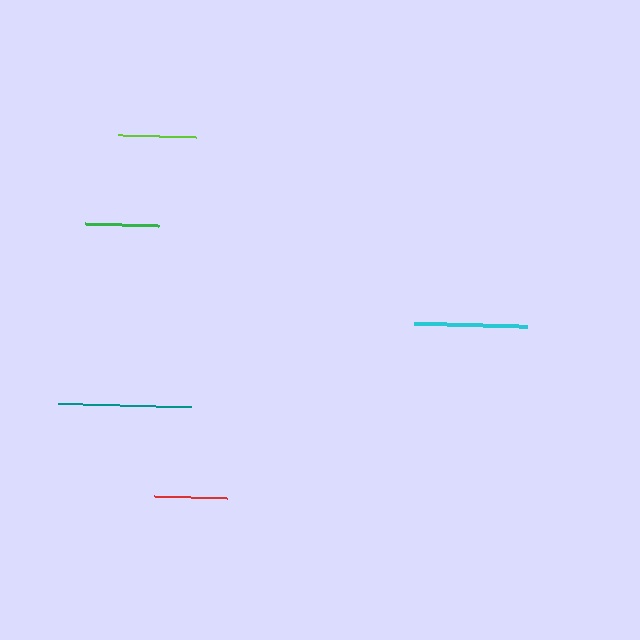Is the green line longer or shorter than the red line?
The green line is longer than the red line.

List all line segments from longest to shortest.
From longest to shortest: teal, cyan, lime, green, red.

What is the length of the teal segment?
The teal segment is approximately 132 pixels long.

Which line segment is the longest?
The teal line is the longest at approximately 132 pixels.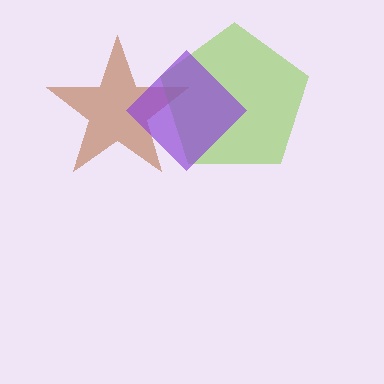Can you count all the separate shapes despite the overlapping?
Yes, there are 3 separate shapes.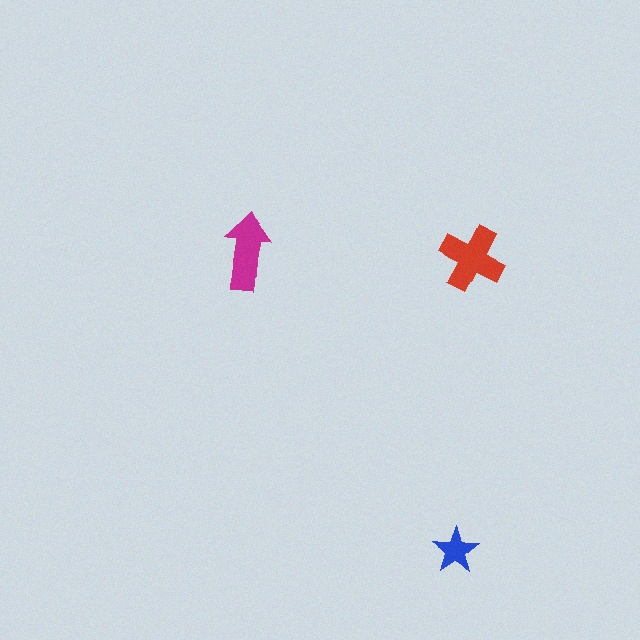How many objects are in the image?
There are 3 objects in the image.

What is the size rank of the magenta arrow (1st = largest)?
2nd.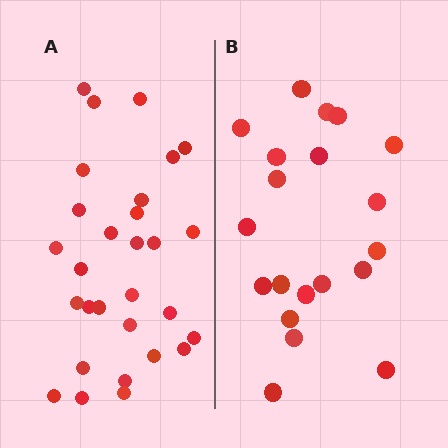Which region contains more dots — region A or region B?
Region A (the left region) has more dots.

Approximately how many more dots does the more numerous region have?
Region A has roughly 8 or so more dots than region B.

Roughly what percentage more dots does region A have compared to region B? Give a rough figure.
About 45% more.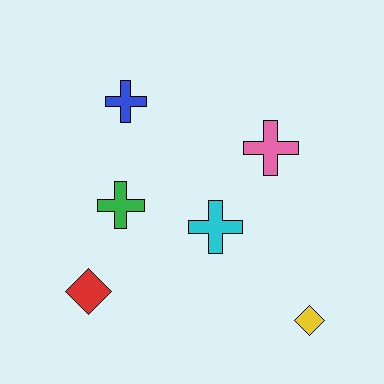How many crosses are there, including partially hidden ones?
There are 4 crosses.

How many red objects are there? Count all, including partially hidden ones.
There is 1 red object.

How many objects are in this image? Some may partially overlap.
There are 6 objects.